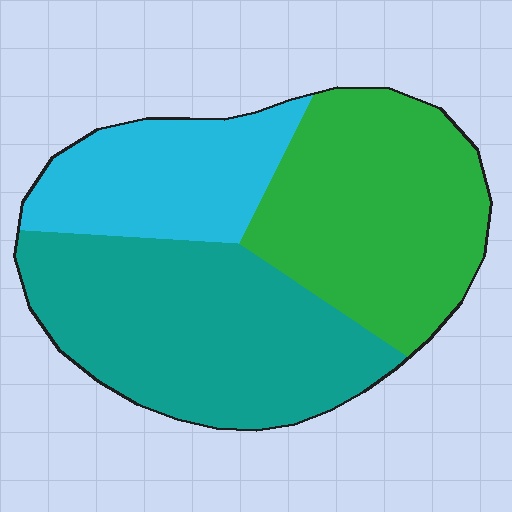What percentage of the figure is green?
Green takes up about three eighths (3/8) of the figure.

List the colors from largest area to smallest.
From largest to smallest: teal, green, cyan.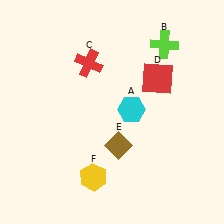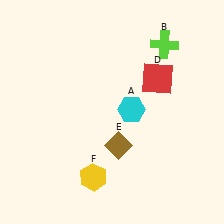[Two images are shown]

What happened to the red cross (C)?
The red cross (C) was removed in Image 2. It was in the top-left area of Image 1.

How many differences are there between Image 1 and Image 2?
There is 1 difference between the two images.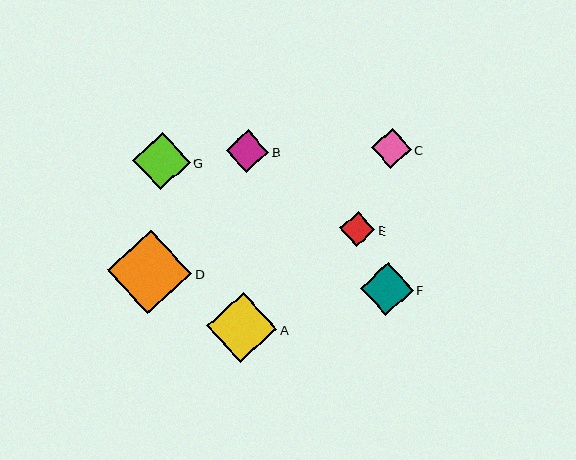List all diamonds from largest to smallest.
From largest to smallest: D, A, G, F, B, C, E.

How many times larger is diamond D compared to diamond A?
Diamond D is approximately 1.2 times the size of diamond A.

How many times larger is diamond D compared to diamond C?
Diamond D is approximately 2.1 times the size of diamond C.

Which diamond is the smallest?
Diamond E is the smallest with a size of approximately 35 pixels.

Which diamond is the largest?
Diamond D is the largest with a size of approximately 84 pixels.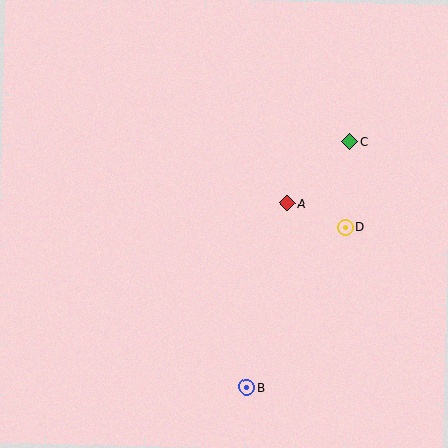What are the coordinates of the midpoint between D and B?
The midpoint between D and B is at (296, 307).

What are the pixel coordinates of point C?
Point C is at (350, 142).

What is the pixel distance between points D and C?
The distance between D and C is 85 pixels.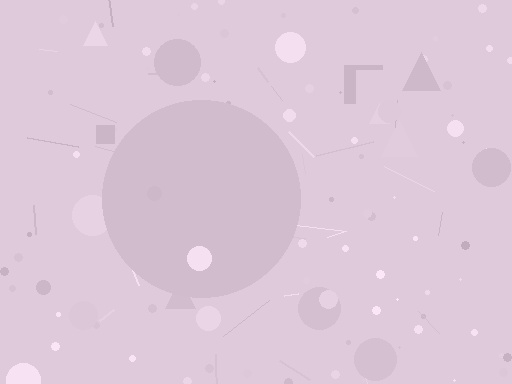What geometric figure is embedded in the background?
A circle is embedded in the background.